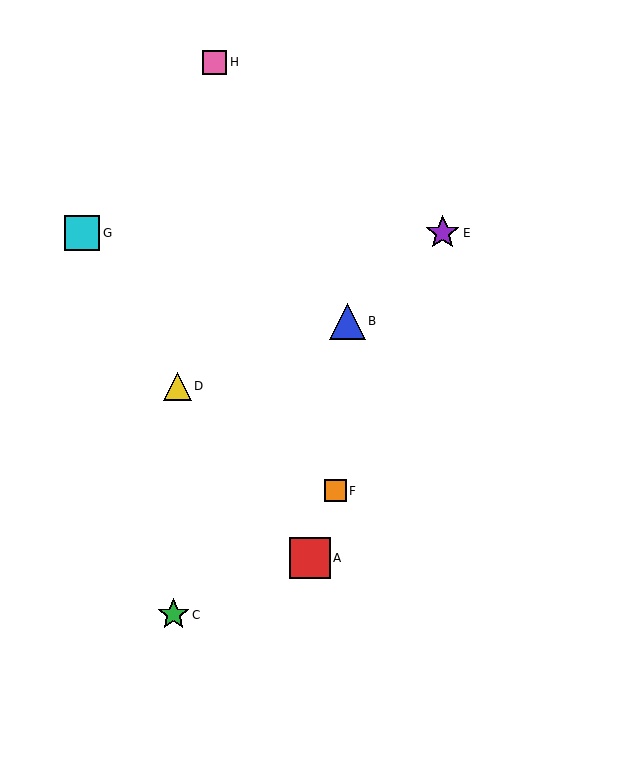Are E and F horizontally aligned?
No, E is at y≈233 and F is at y≈491.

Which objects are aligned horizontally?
Objects E, G are aligned horizontally.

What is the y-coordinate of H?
Object H is at y≈62.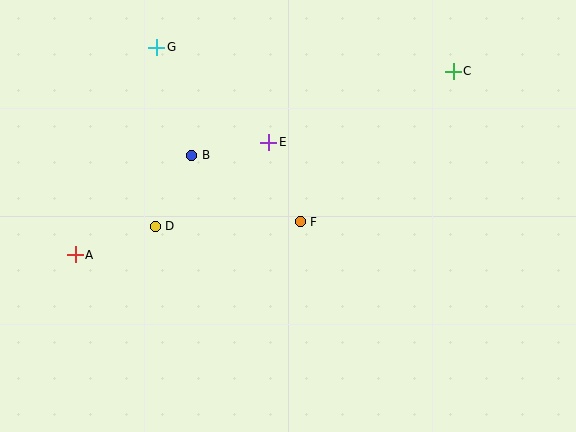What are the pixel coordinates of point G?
Point G is at (157, 47).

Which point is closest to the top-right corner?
Point C is closest to the top-right corner.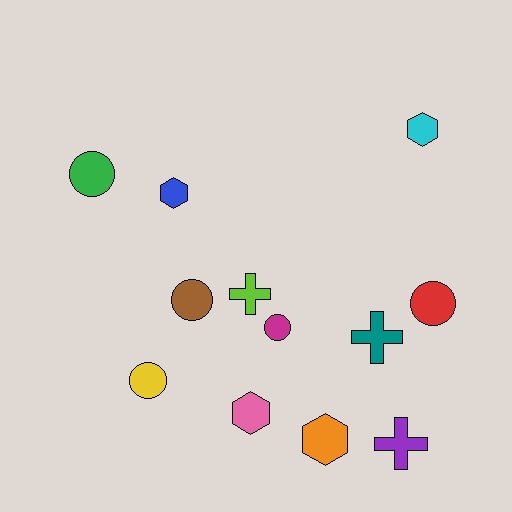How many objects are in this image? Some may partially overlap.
There are 12 objects.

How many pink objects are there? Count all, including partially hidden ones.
There is 1 pink object.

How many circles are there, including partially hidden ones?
There are 5 circles.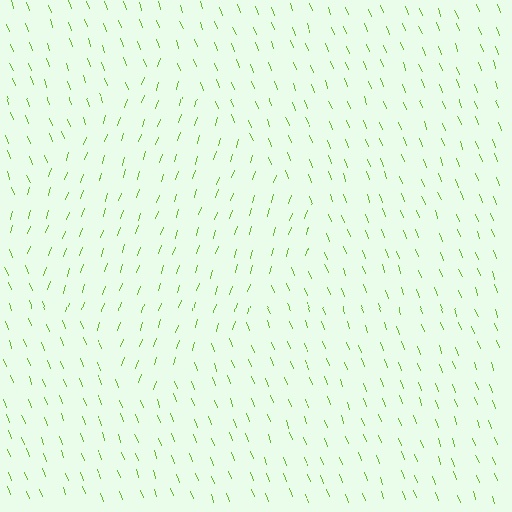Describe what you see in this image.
The image is filled with small lime line segments. A diamond region in the image has lines oriented differently from the surrounding lines, creating a visible texture boundary.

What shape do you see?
I see a diamond.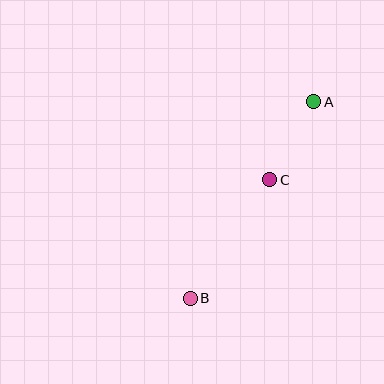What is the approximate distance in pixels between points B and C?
The distance between B and C is approximately 143 pixels.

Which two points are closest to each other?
Points A and C are closest to each other.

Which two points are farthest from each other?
Points A and B are farthest from each other.